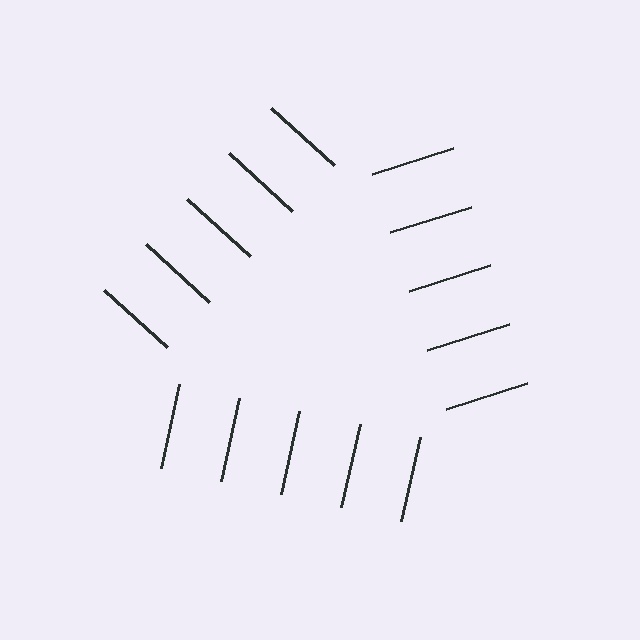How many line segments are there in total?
15 — 5 along each of the 3 edges.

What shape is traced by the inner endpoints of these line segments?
An illusory triangle — the line segments terminate on its edges but no continuous stroke is drawn.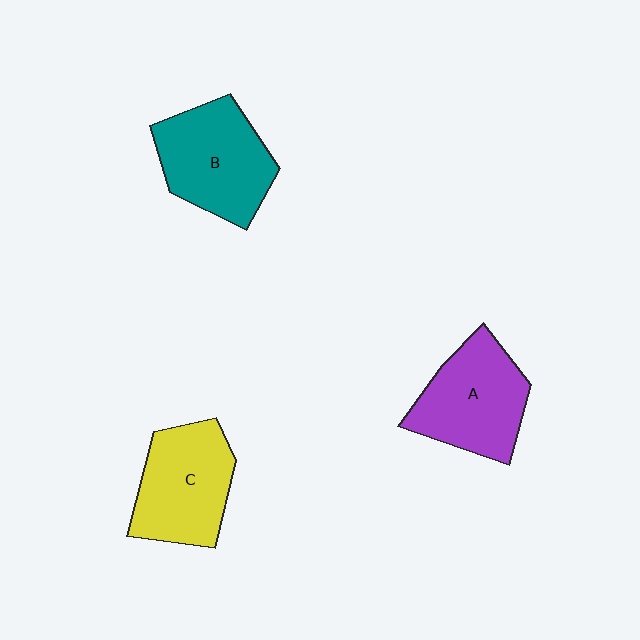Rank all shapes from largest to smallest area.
From largest to smallest: B (teal), A (purple), C (yellow).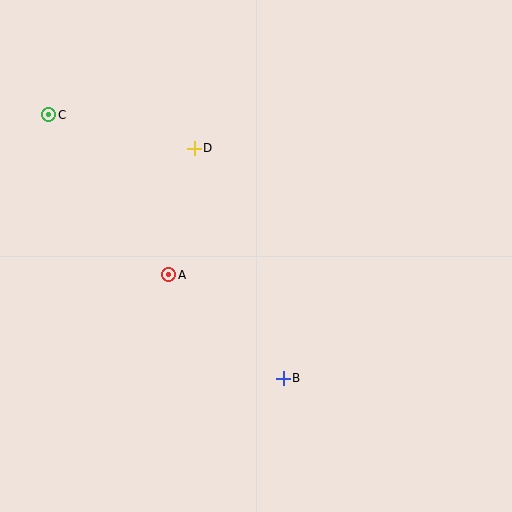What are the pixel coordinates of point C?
Point C is at (49, 115).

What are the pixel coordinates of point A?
Point A is at (169, 275).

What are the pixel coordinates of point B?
Point B is at (283, 378).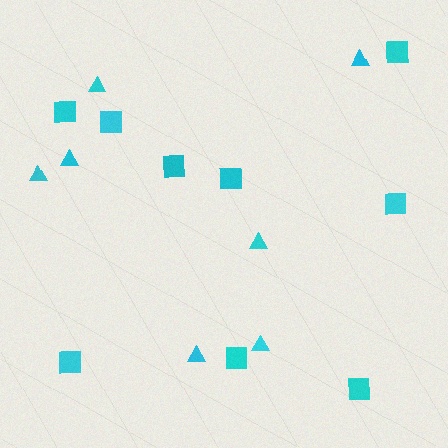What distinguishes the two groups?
There are 2 groups: one group of triangles (7) and one group of squares (9).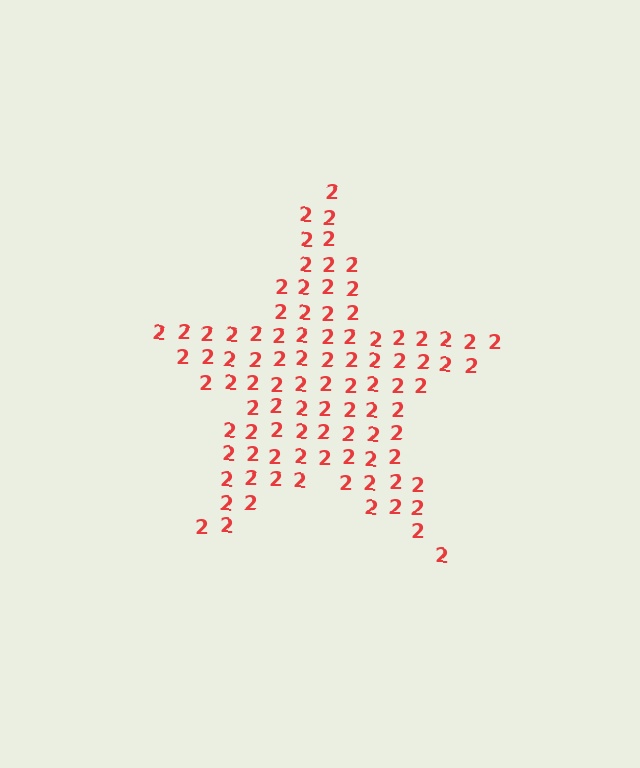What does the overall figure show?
The overall figure shows a star.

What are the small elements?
The small elements are digit 2's.